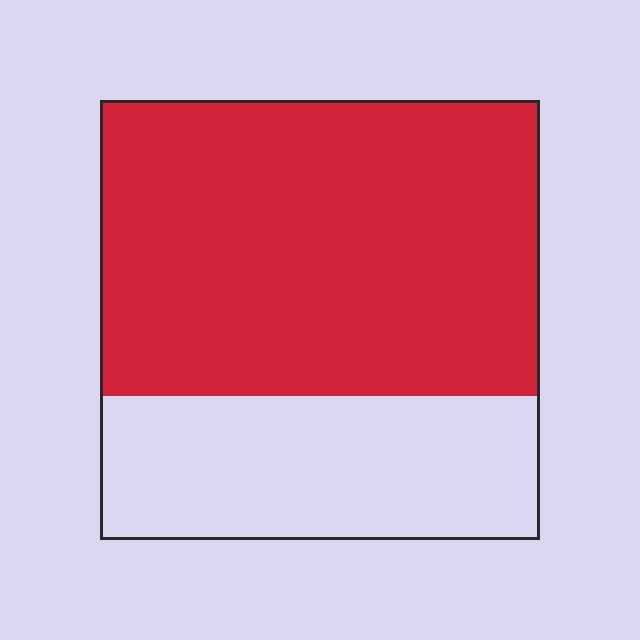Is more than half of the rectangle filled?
Yes.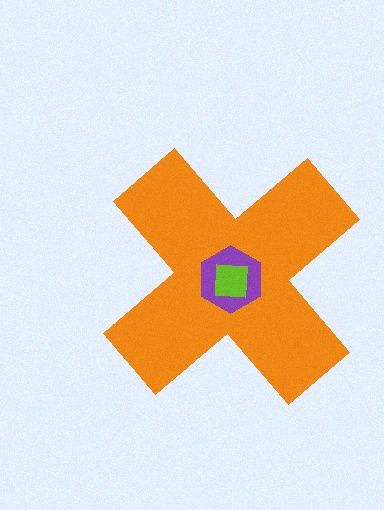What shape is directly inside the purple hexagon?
The lime square.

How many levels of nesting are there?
3.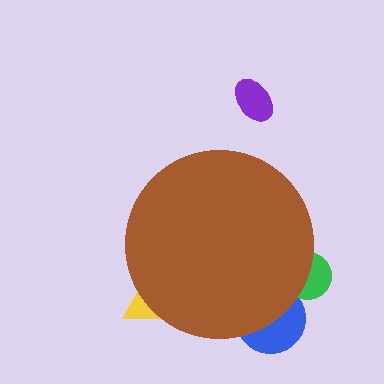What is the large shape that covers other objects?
A brown circle.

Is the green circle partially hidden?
Yes, the green circle is partially hidden behind the brown circle.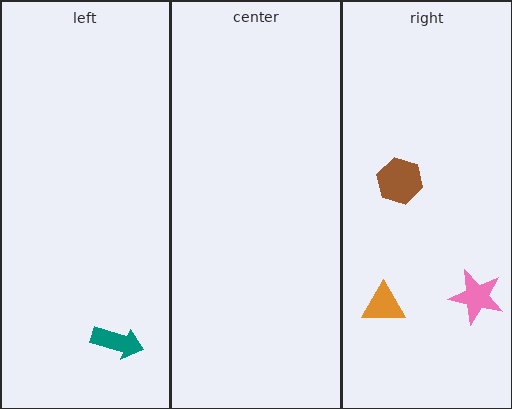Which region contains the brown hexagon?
The right region.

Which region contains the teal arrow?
The left region.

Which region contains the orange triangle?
The right region.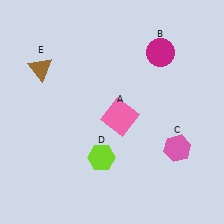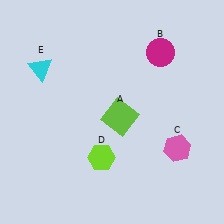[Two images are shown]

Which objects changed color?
A changed from pink to lime. E changed from brown to cyan.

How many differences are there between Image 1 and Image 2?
There are 2 differences between the two images.